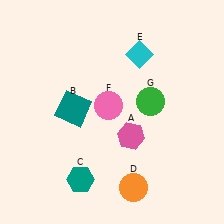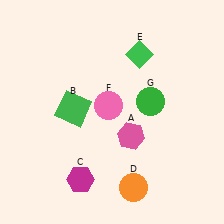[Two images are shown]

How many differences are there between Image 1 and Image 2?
There are 3 differences between the two images.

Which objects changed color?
B changed from teal to green. C changed from teal to magenta. E changed from cyan to green.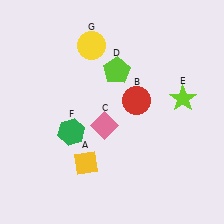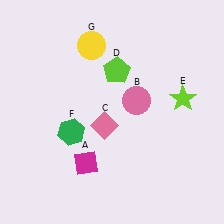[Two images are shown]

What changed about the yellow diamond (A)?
In Image 1, A is yellow. In Image 2, it changed to magenta.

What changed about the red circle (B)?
In Image 1, B is red. In Image 2, it changed to pink.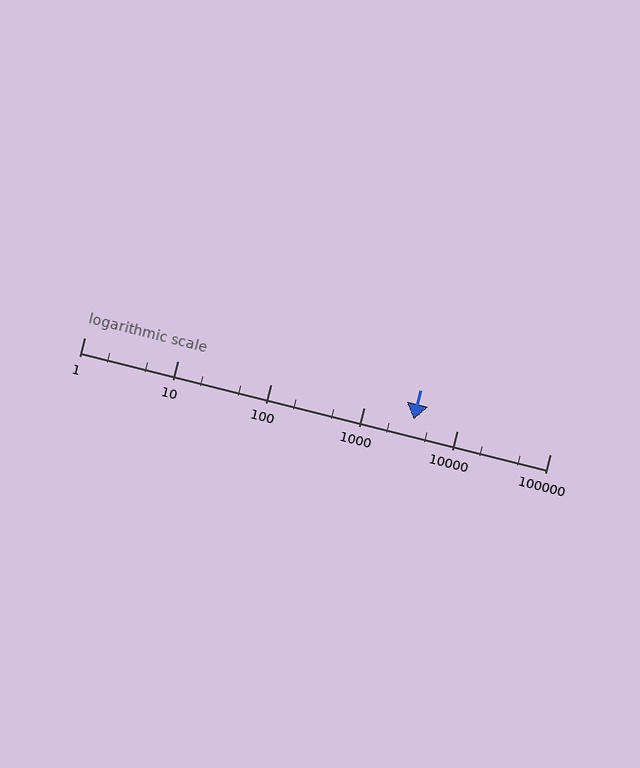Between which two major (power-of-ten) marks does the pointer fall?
The pointer is between 1000 and 10000.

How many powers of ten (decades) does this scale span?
The scale spans 5 decades, from 1 to 100000.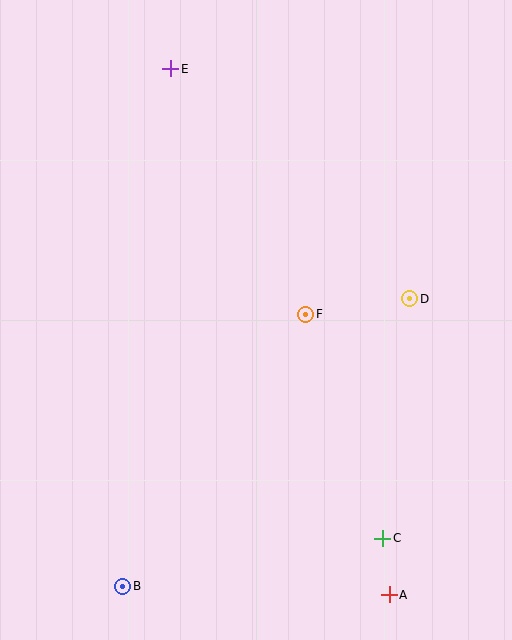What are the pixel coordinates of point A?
Point A is at (389, 595).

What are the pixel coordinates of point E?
Point E is at (171, 69).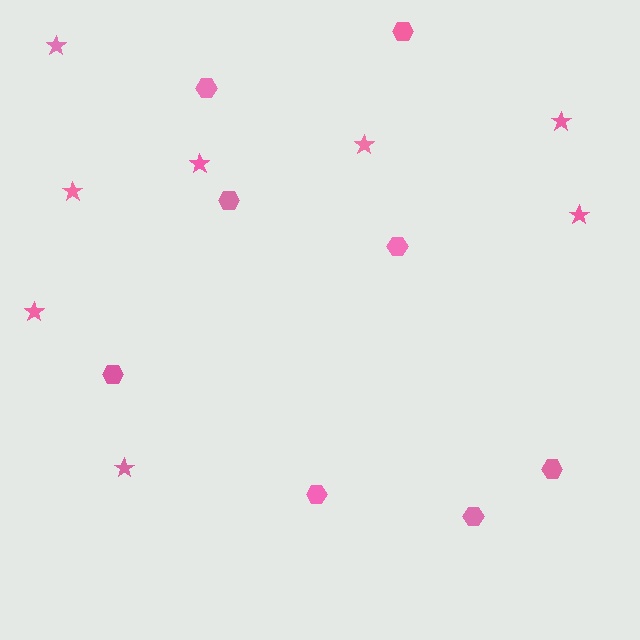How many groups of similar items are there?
There are 2 groups: one group of hexagons (8) and one group of stars (8).